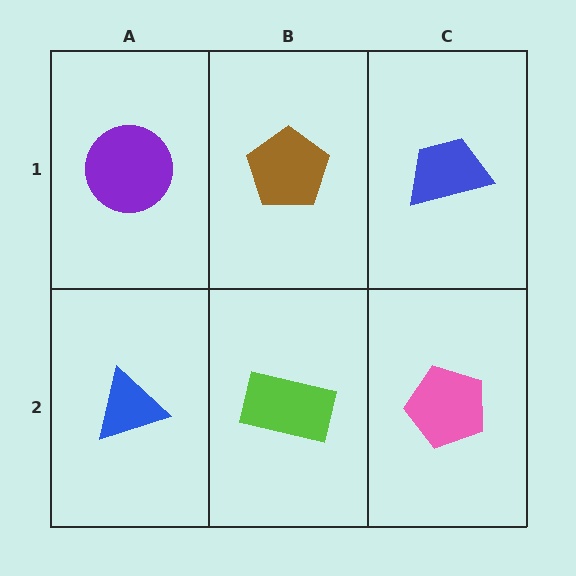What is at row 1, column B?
A brown pentagon.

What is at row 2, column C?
A pink pentagon.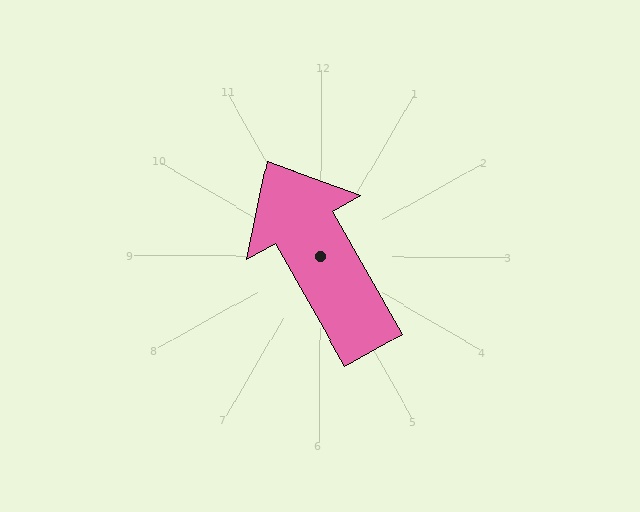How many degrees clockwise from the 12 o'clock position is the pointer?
Approximately 330 degrees.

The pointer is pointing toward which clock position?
Roughly 11 o'clock.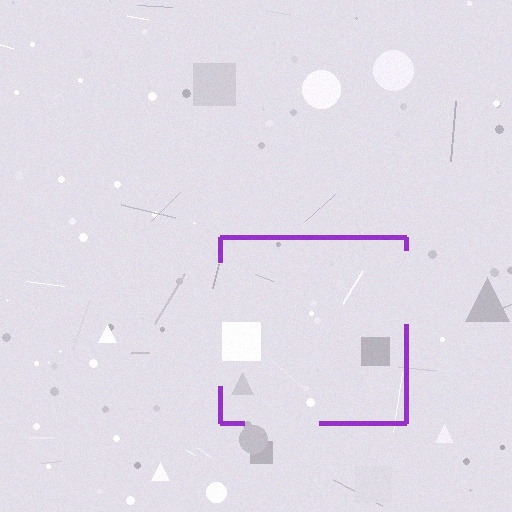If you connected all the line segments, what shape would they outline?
They would outline a square.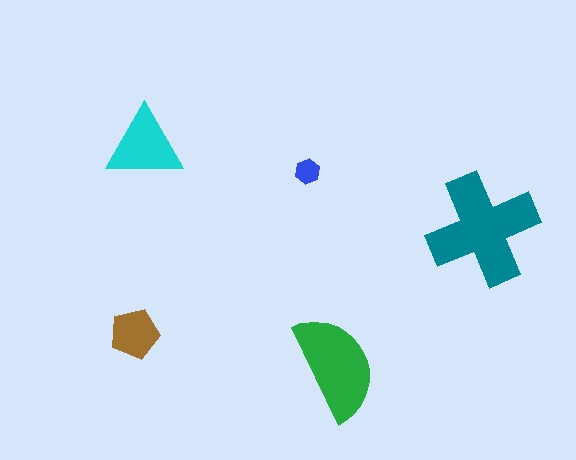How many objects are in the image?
There are 5 objects in the image.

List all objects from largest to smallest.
The teal cross, the green semicircle, the cyan triangle, the brown pentagon, the blue hexagon.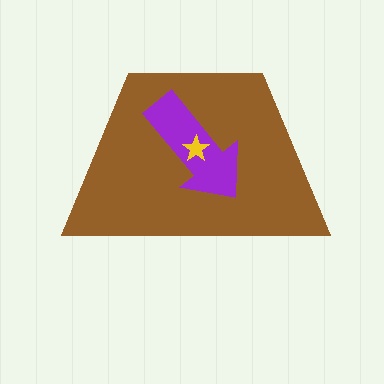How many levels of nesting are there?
3.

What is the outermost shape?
The brown trapezoid.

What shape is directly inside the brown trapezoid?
The purple arrow.